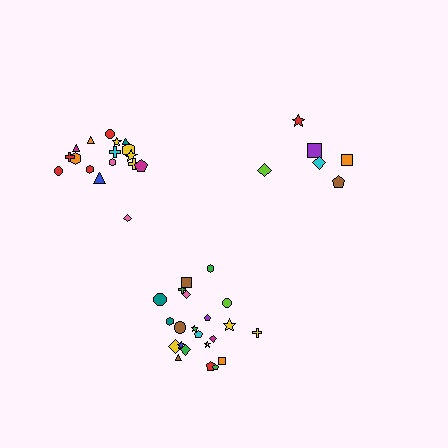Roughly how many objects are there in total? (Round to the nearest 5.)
Roughly 45 objects in total.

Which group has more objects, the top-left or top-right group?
The top-left group.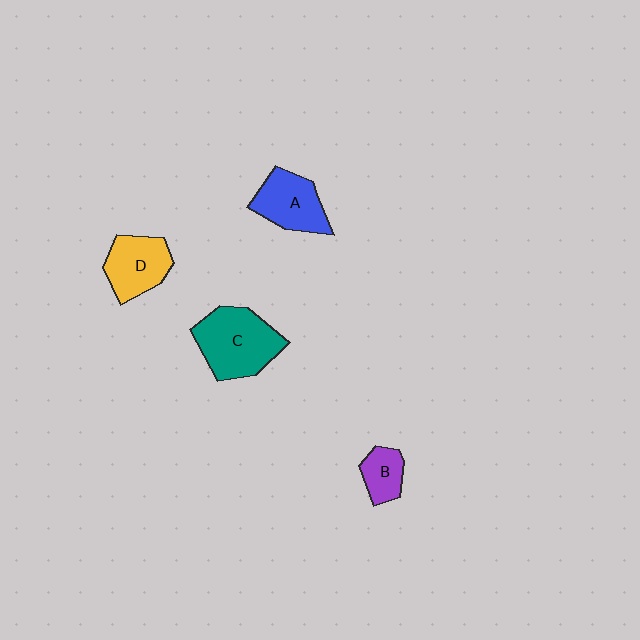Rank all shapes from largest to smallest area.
From largest to smallest: C (teal), A (blue), D (yellow), B (purple).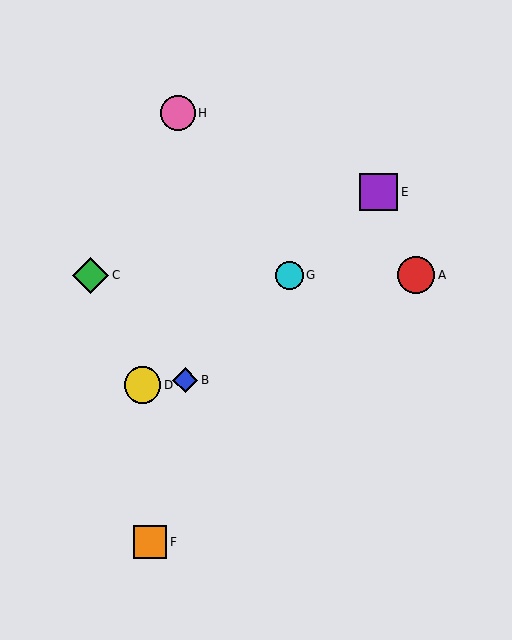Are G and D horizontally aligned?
No, G is at y≈275 and D is at y≈385.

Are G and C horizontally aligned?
Yes, both are at y≈275.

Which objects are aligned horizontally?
Objects A, C, G are aligned horizontally.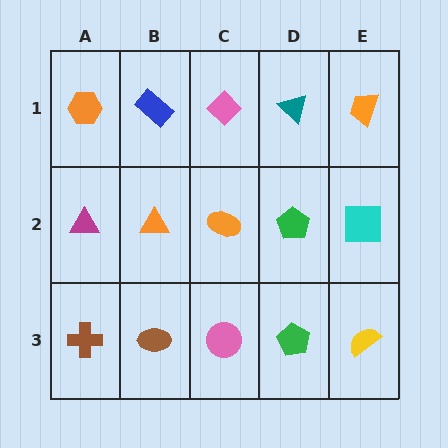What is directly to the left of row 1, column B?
An orange hexagon.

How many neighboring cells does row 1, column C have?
3.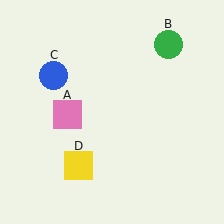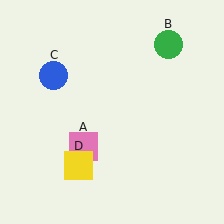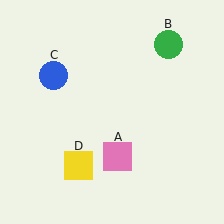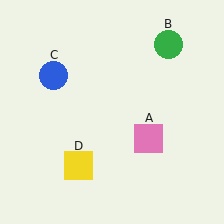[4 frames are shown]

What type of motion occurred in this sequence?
The pink square (object A) rotated counterclockwise around the center of the scene.